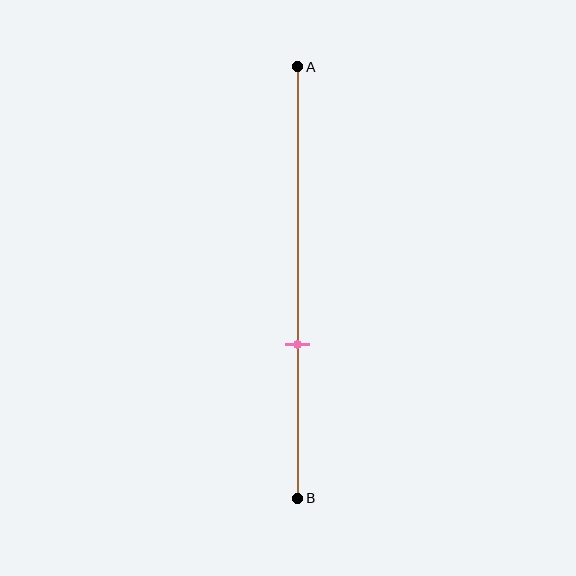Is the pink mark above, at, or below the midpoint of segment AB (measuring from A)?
The pink mark is below the midpoint of segment AB.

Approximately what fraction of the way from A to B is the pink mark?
The pink mark is approximately 65% of the way from A to B.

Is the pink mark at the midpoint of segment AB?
No, the mark is at about 65% from A, not at the 50% midpoint.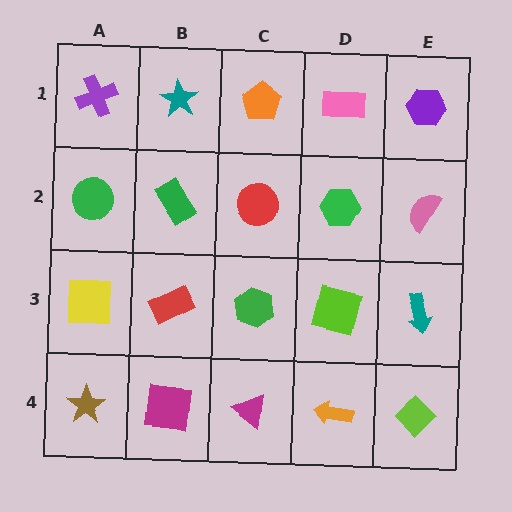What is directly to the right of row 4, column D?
A lime diamond.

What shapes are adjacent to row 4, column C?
A green hexagon (row 3, column C), a magenta square (row 4, column B), an orange arrow (row 4, column D).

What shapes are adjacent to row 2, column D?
A pink rectangle (row 1, column D), a lime square (row 3, column D), a red circle (row 2, column C), a pink semicircle (row 2, column E).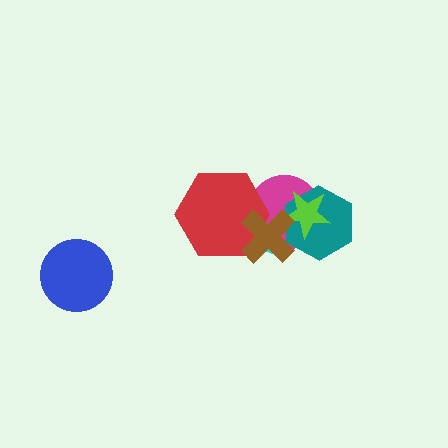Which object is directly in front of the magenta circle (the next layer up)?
The teal hexagon is directly in front of the magenta circle.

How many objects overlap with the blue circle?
0 objects overlap with the blue circle.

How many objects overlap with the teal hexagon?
4 objects overlap with the teal hexagon.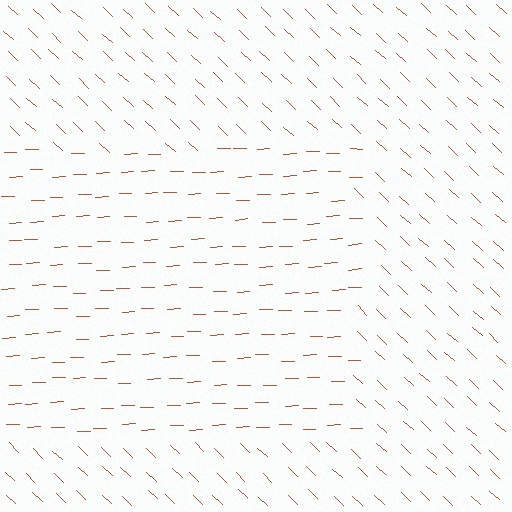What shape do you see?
I see a rectangle.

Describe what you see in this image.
The image is filled with small brown line segments. A rectangle region in the image has lines oriented differently from the surrounding lines, creating a visible texture boundary.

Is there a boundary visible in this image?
Yes, there is a texture boundary formed by a change in line orientation.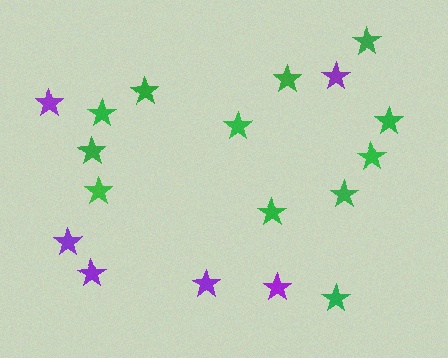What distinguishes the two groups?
There are 2 groups: one group of green stars (12) and one group of purple stars (6).